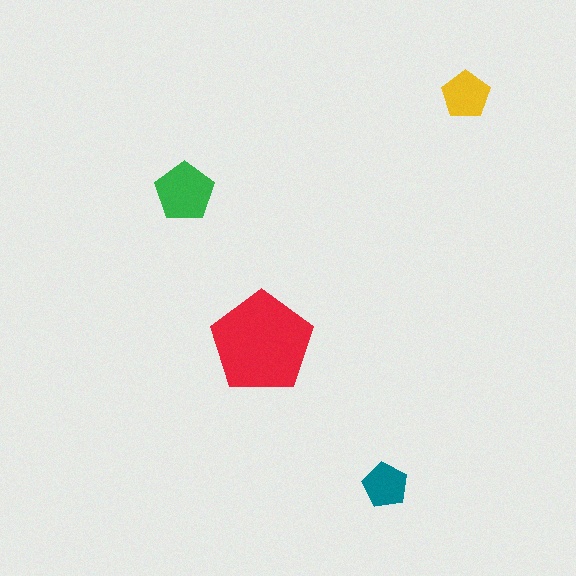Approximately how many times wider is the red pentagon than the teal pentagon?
About 2.5 times wider.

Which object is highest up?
The yellow pentagon is topmost.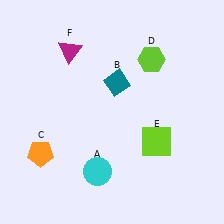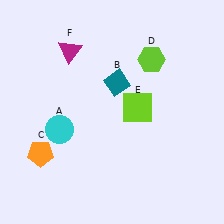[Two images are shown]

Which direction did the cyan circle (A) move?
The cyan circle (A) moved up.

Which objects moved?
The objects that moved are: the cyan circle (A), the lime square (E).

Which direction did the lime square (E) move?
The lime square (E) moved up.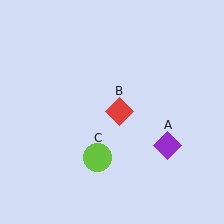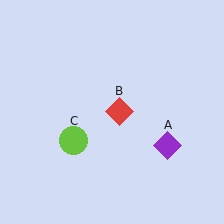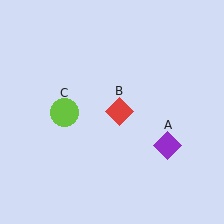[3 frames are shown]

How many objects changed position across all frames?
1 object changed position: lime circle (object C).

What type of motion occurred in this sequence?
The lime circle (object C) rotated clockwise around the center of the scene.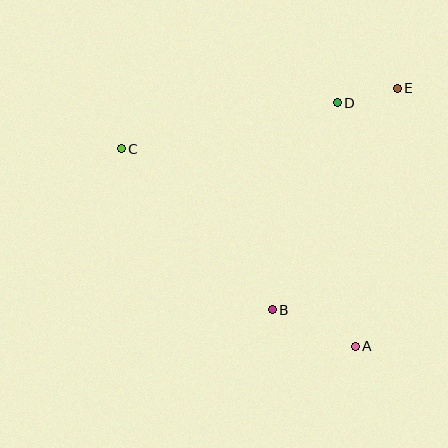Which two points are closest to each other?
Points D and E are closest to each other.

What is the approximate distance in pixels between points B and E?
The distance between B and E is approximately 255 pixels.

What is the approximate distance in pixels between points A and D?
The distance between A and D is approximately 244 pixels.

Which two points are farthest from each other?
Points A and C are farthest from each other.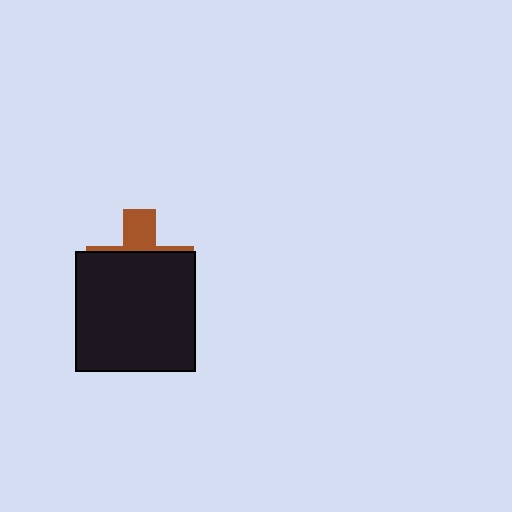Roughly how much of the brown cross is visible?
A small part of it is visible (roughly 30%).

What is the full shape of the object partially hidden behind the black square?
The partially hidden object is a brown cross.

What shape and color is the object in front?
The object in front is a black square.